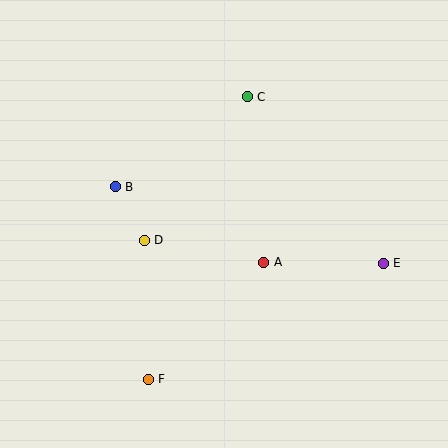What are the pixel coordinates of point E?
Point E is at (383, 263).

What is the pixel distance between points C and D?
The distance between C and D is 177 pixels.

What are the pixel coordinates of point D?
Point D is at (144, 240).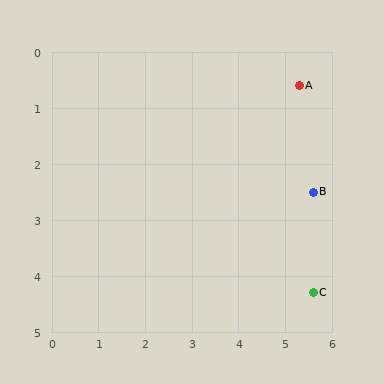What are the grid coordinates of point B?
Point B is at approximately (5.6, 2.5).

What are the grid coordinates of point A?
Point A is at approximately (5.3, 0.6).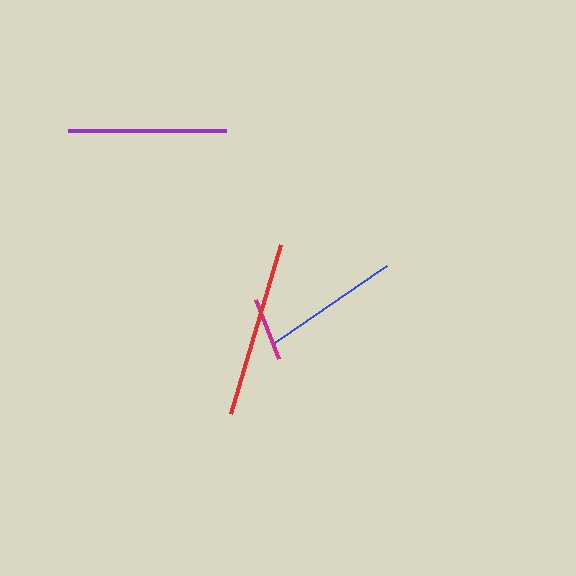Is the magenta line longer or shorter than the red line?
The red line is longer than the magenta line.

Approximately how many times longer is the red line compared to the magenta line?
The red line is approximately 2.8 times the length of the magenta line.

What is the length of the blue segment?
The blue segment is approximately 136 pixels long.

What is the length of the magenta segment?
The magenta segment is approximately 62 pixels long.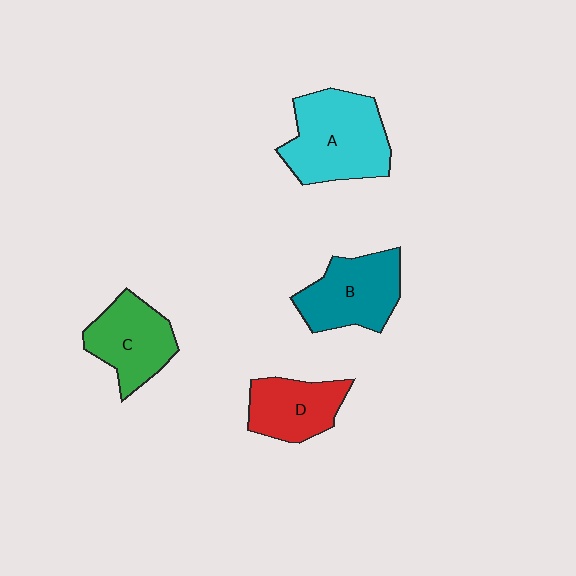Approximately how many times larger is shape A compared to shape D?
Approximately 1.6 times.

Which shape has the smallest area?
Shape D (red).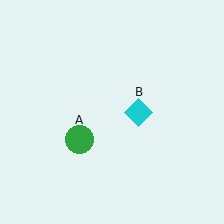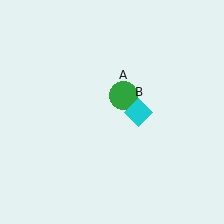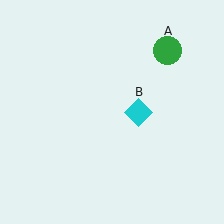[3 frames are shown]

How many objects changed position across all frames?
1 object changed position: green circle (object A).